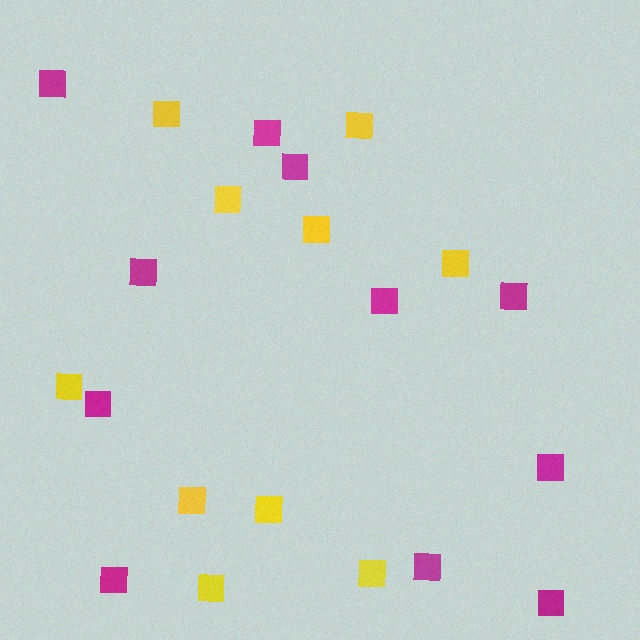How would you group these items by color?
There are 2 groups: one group of yellow squares (10) and one group of magenta squares (11).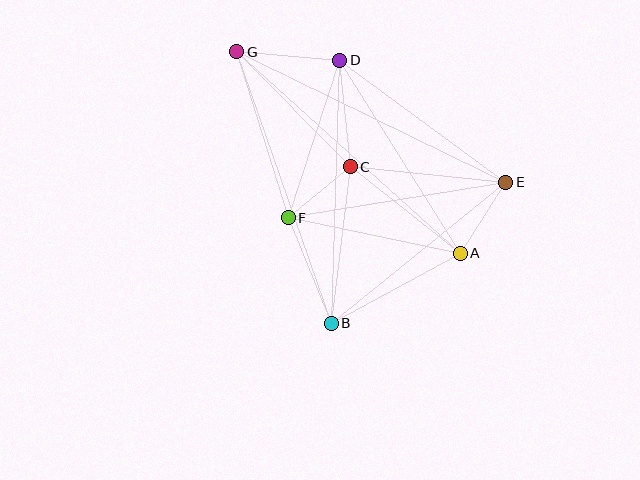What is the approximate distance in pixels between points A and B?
The distance between A and B is approximately 147 pixels.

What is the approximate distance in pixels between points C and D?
The distance between C and D is approximately 107 pixels.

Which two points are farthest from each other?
Points A and G are farthest from each other.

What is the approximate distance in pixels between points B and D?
The distance between B and D is approximately 263 pixels.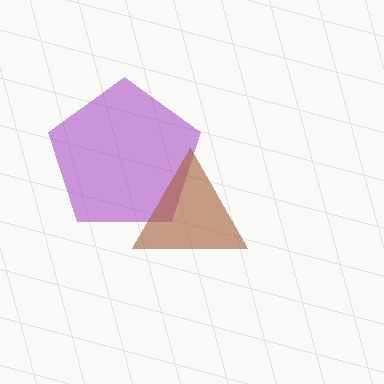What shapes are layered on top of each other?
The layered shapes are: a purple pentagon, a brown triangle.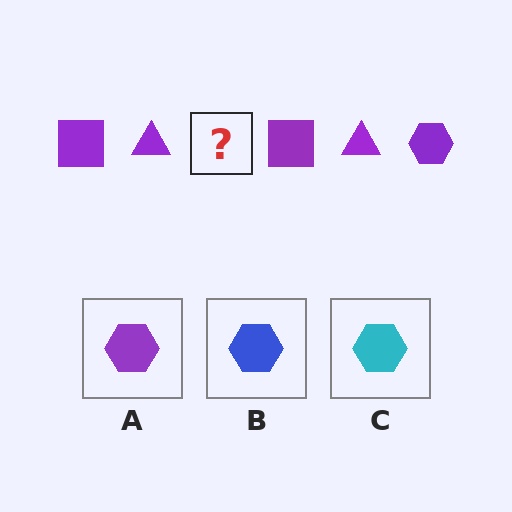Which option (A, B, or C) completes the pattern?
A.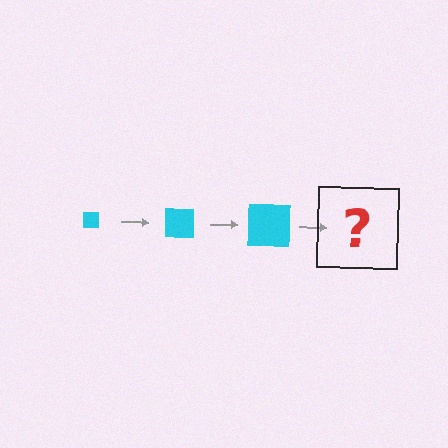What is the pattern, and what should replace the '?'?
The pattern is that the square gets progressively larger each step. The '?' should be a cyan square, larger than the previous one.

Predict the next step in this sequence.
The next step is a cyan square, larger than the previous one.